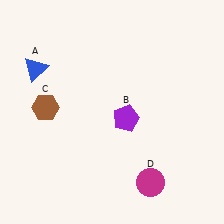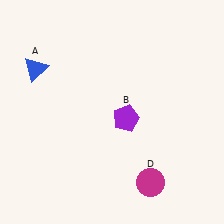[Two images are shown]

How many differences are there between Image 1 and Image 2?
There is 1 difference between the two images.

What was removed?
The brown hexagon (C) was removed in Image 2.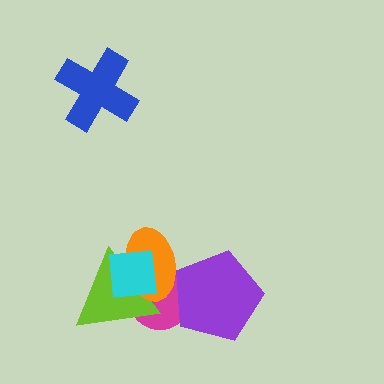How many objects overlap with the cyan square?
3 objects overlap with the cyan square.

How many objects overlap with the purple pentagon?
2 objects overlap with the purple pentagon.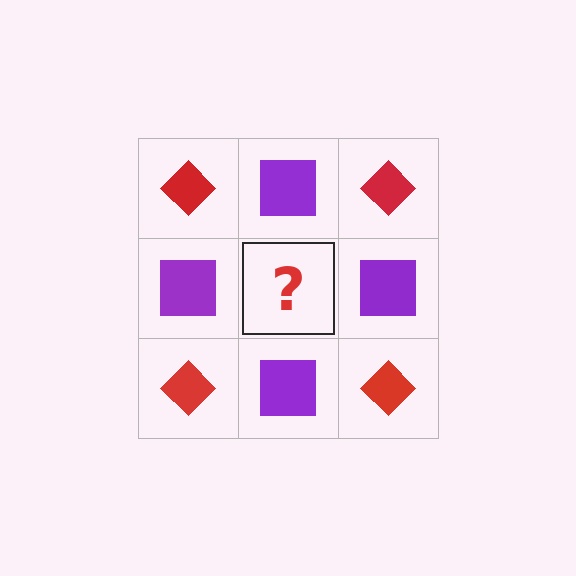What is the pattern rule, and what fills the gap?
The rule is that it alternates red diamond and purple square in a checkerboard pattern. The gap should be filled with a red diamond.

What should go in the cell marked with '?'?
The missing cell should contain a red diamond.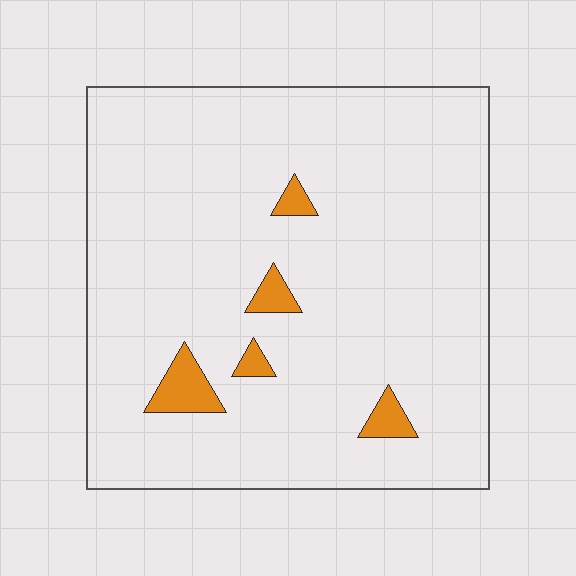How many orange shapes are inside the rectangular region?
5.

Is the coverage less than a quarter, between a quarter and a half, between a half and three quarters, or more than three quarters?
Less than a quarter.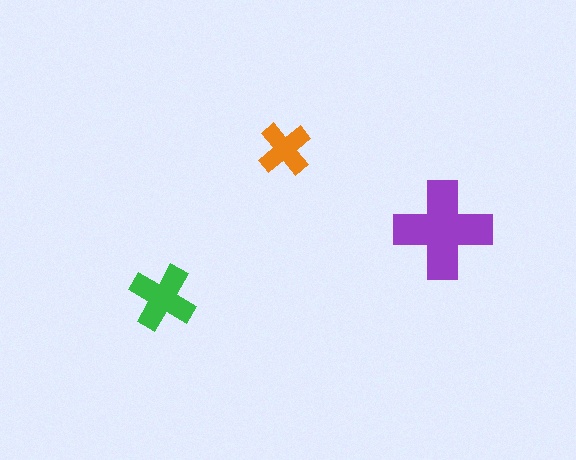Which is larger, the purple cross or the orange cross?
The purple one.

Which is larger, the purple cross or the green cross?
The purple one.